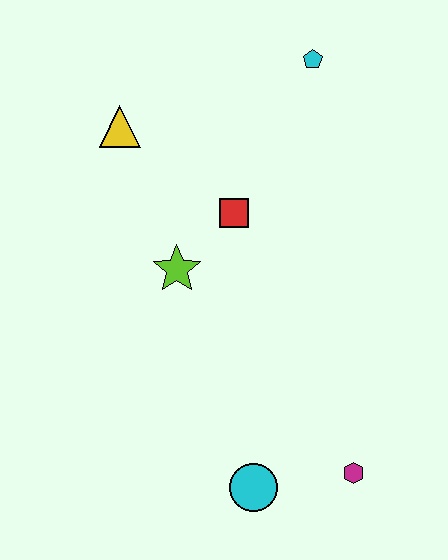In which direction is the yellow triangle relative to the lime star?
The yellow triangle is above the lime star.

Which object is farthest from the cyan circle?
The cyan pentagon is farthest from the cyan circle.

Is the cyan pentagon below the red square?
No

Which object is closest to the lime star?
The red square is closest to the lime star.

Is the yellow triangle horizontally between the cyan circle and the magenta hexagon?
No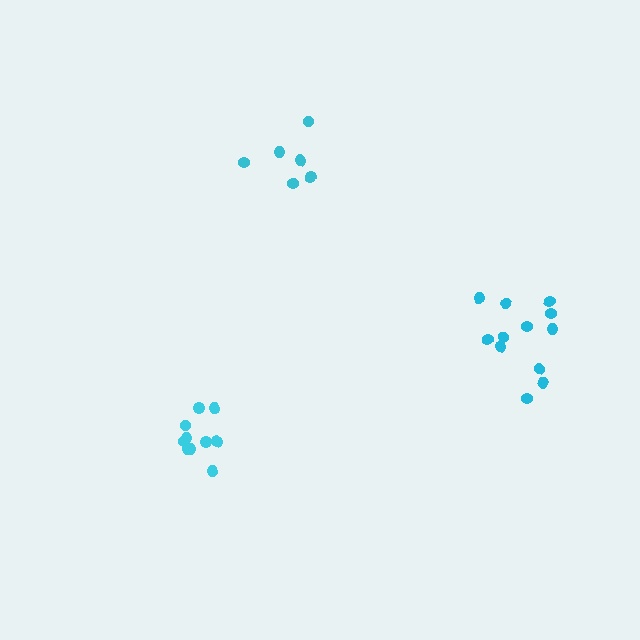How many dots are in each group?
Group 1: 10 dots, Group 2: 12 dots, Group 3: 6 dots (28 total).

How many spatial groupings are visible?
There are 3 spatial groupings.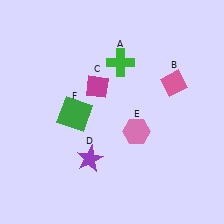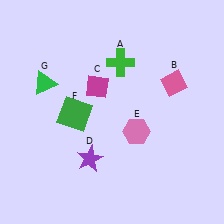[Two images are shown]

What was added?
A green triangle (G) was added in Image 2.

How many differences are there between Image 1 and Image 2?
There is 1 difference between the two images.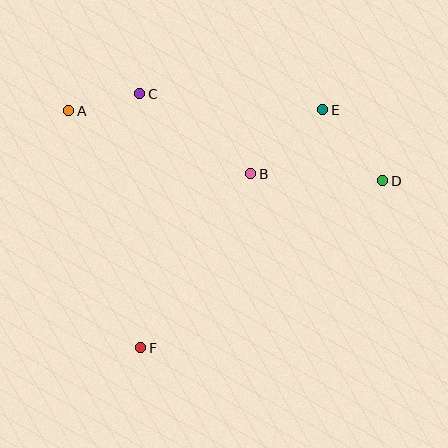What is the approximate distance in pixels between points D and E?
The distance between D and E is approximately 93 pixels.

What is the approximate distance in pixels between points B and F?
The distance between B and F is approximately 205 pixels.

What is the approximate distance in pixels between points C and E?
The distance between C and E is approximately 184 pixels.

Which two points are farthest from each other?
Points A and D are farthest from each other.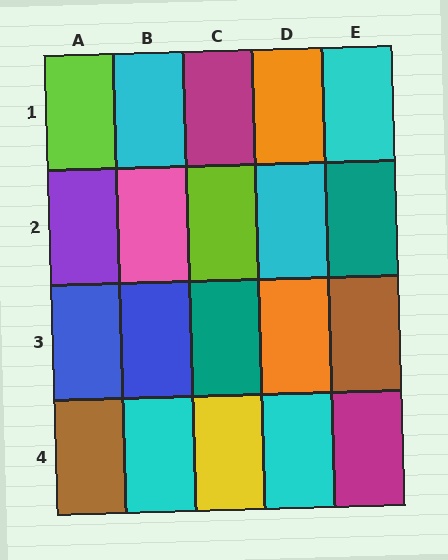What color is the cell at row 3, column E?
Brown.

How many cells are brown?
2 cells are brown.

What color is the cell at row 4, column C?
Yellow.